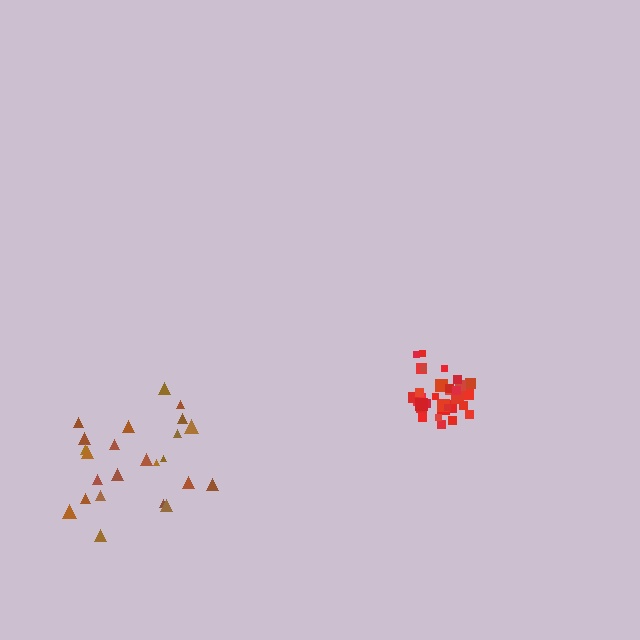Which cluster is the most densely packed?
Red.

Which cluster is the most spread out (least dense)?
Brown.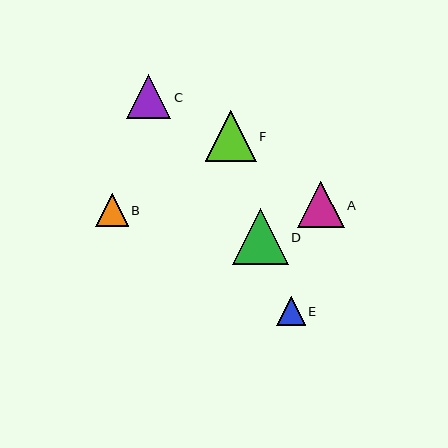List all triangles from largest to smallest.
From largest to smallest: D, F, A, C, B, E.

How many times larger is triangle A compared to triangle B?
Triangle A is approximately 1.4 times the size of triangle B.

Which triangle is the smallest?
Triangle E is the smallest with a size of approximately 28 pixels.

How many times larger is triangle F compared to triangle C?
Triangle F is approximately 1.1 times the size of triangle C.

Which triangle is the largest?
Triangle D is the largest with a size of approximately 56 pixels.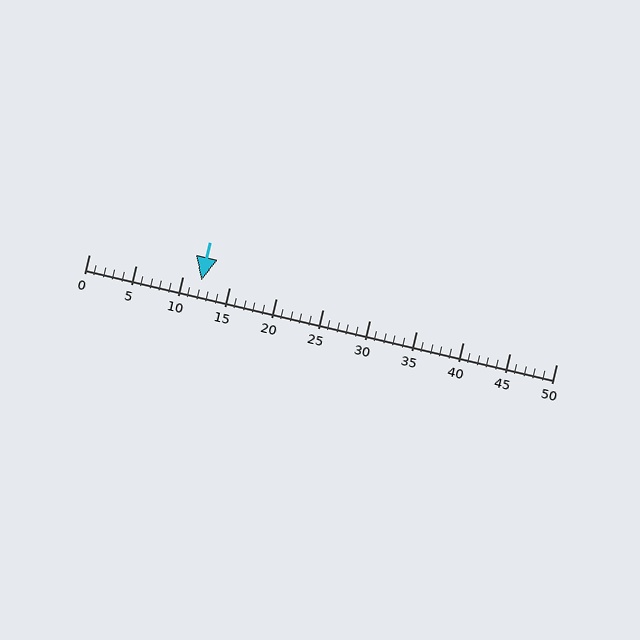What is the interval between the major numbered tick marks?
The major tick marks are spaced 5 units apart.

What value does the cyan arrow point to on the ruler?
The cyan arrow points to approximately 12.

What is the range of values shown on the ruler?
The ruler shows values from 0 to 50.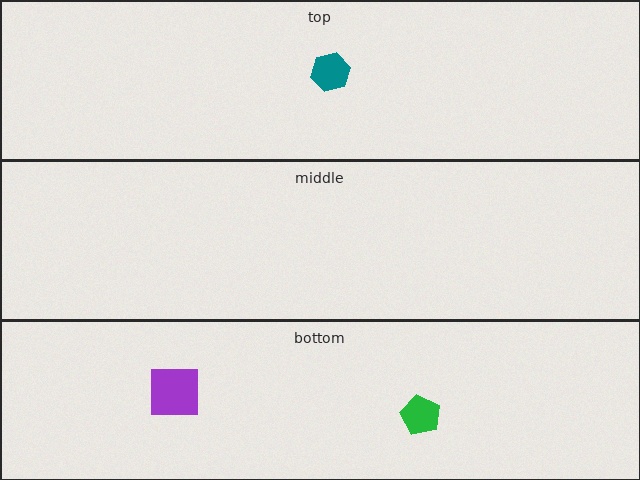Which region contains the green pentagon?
The bottom region.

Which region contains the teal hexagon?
The top region.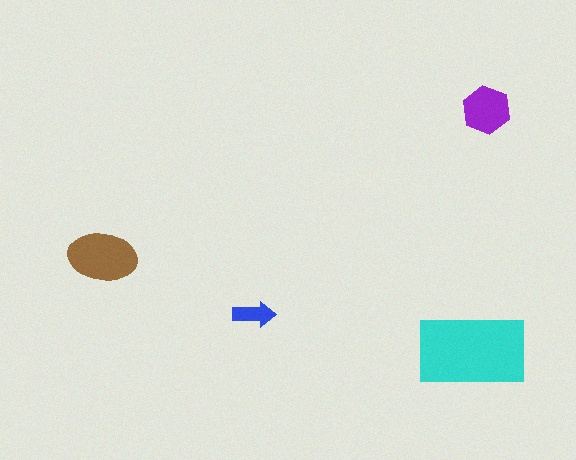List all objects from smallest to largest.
The blue arrow, the purple hexagon, the brown ellipse, the cyan rectangle.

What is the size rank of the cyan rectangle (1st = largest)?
1st.